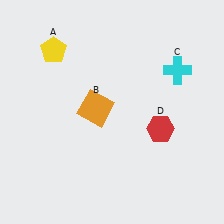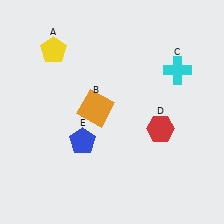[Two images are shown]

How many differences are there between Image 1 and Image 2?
There is 1 difference between the two images.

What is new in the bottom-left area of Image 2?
A blue pentagon (E) was added in the bottom-left area of Image 2.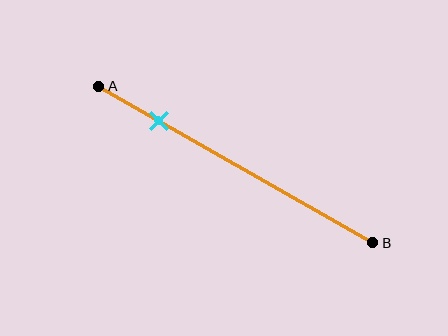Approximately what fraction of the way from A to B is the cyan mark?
The cyan mark is approximately 20% of the way from A to B.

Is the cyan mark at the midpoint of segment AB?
No, the mark is at about 20% from A, not at the 50% midpoint.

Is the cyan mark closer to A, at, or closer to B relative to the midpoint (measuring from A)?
The cyan mark is closer to point A than the midpoint of segment AB.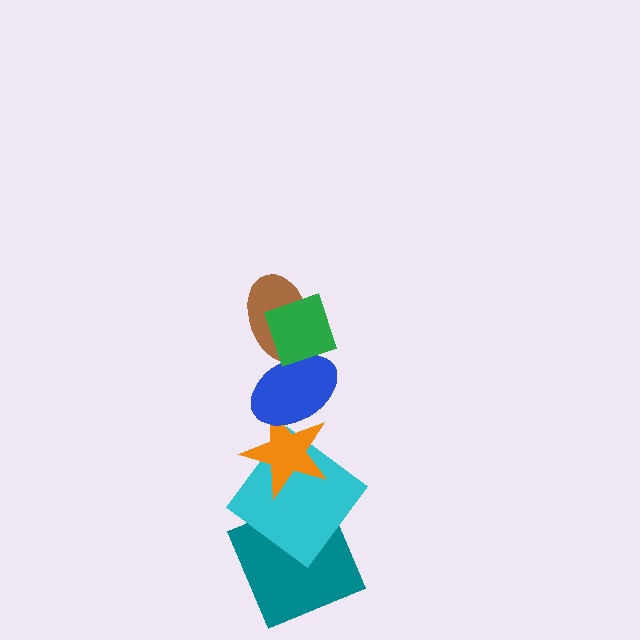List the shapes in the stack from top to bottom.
From top to bottom: the green diamond, the brown ellipse, the blue ellipse, the orange star, the cyan diamond, the teal square.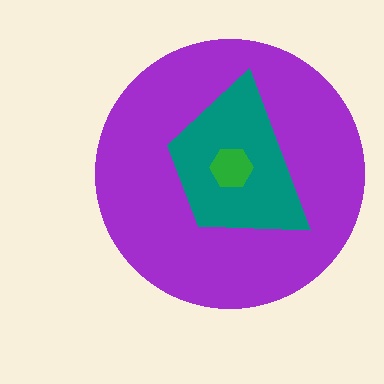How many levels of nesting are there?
3.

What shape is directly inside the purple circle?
The teal trapezoid.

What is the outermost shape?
The purple circle.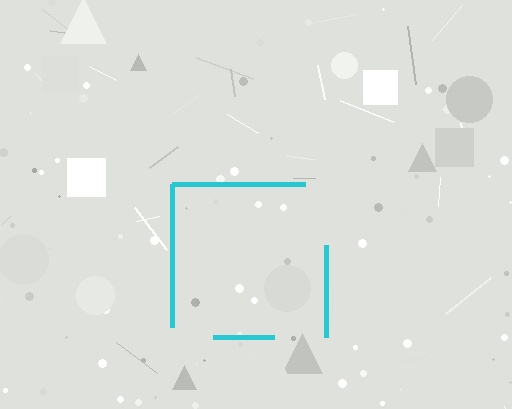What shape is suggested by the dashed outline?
The dashed outline suggests a square.